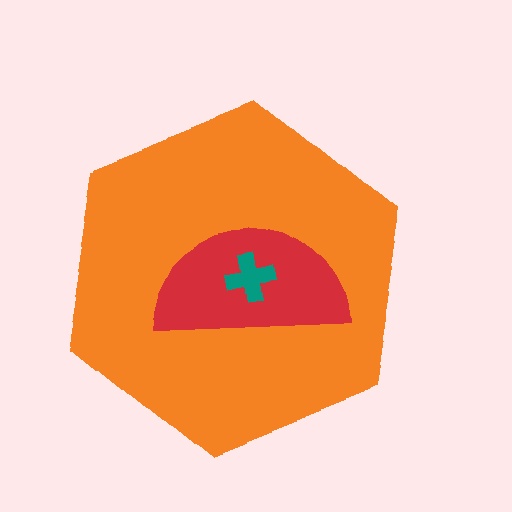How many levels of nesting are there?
3.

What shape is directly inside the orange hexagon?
The red semicircle.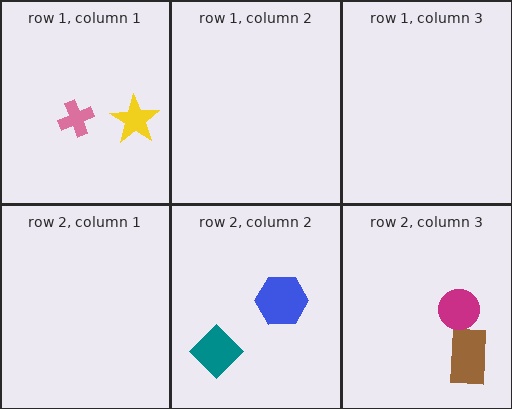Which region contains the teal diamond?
The row 2, column 2 region.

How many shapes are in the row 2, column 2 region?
2.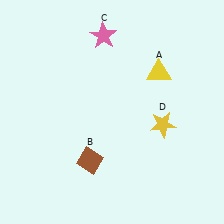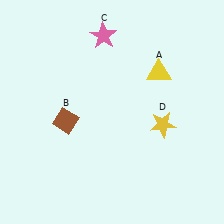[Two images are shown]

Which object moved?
The brown diamond (B) moved up.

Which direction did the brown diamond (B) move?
The brown diamond (B) moved up.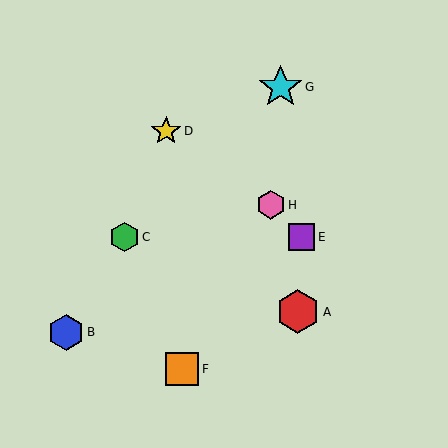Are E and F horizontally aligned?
No, E is at y≈237 and F is at y≈369.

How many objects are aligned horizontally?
2 objects (C, E) are aligned horizontally.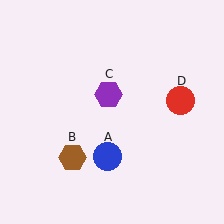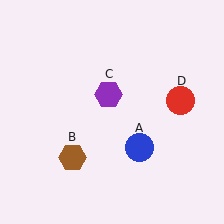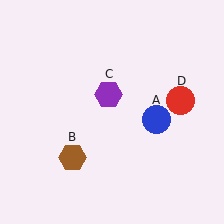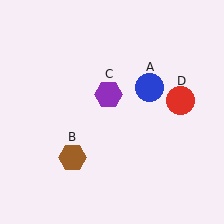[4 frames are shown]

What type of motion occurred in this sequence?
The blue circle (object A) rotated counterclockwise around the center of the scene.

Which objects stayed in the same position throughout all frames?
Brown hexagon (object B) and purple hexagon (object C) and red circle (object D) remained stationary.